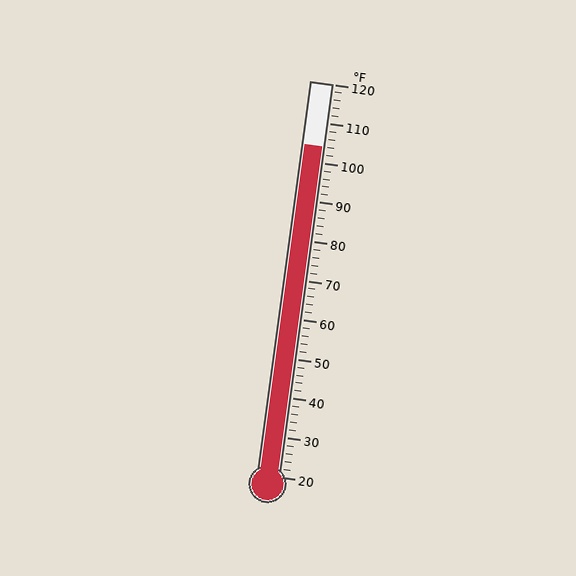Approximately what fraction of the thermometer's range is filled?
The thermometer is filled to approximately 85% of its range.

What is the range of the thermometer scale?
The thermometer scale ranges from 20°F to 120°F.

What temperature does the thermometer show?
The thermometer shows approximately 104°F.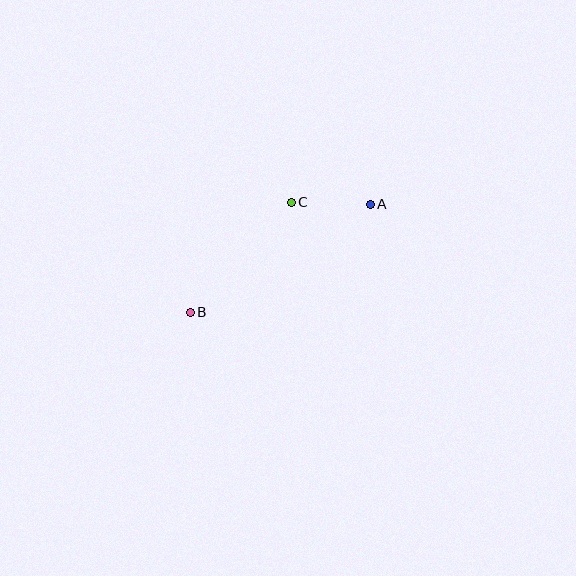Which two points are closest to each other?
Points A and C are closest to each other.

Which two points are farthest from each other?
Points A and B are farthest from each other.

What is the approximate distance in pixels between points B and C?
The distance between B and C is approximately 149 pixels.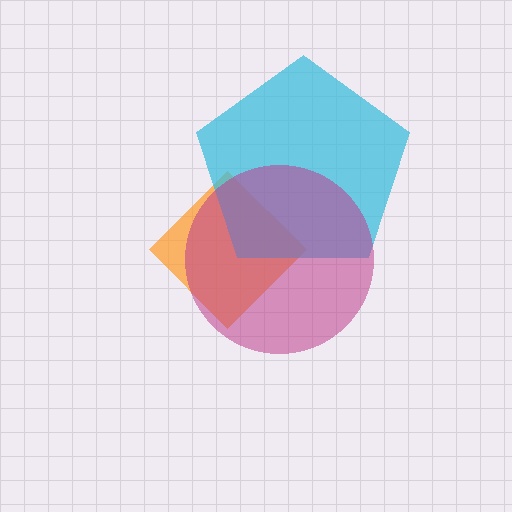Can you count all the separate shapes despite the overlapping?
Yes, there are 3 separate shapes.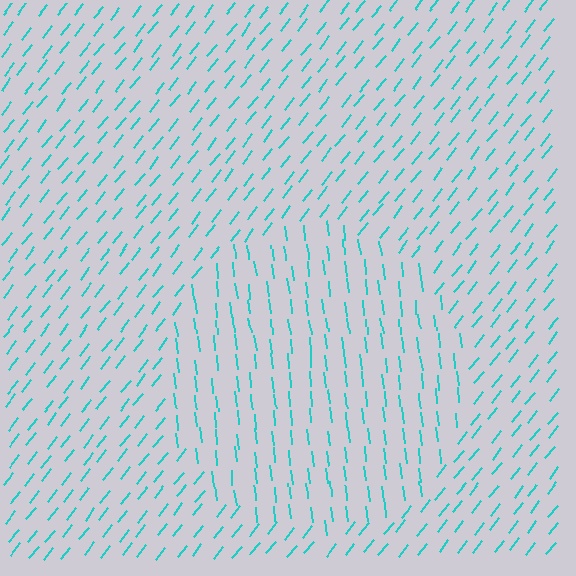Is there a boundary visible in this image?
Yes, there is a texture boundary formed by a change in line orientation.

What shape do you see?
I see a circle.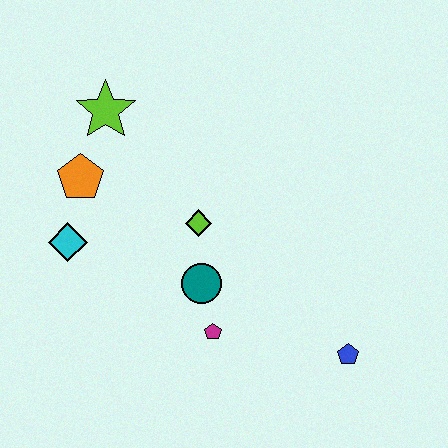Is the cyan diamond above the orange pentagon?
No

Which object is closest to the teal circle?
The magenta pentagon is closest to the teal circle.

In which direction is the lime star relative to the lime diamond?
The lime star is above the lime diamond.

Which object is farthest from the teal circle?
The lime star is farthest from the teal circle.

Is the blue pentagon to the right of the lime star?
Yes